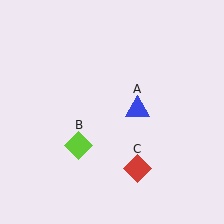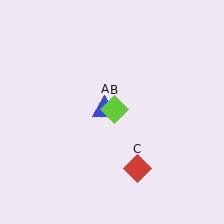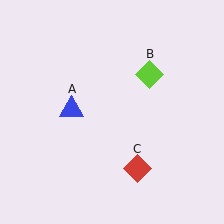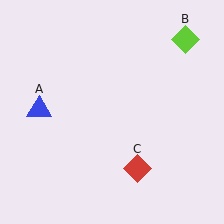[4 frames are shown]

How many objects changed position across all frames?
2 objects changed position: blue triangle (object A), lime diamond (object B).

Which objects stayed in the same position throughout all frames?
Red diamond (object C) remained stationary.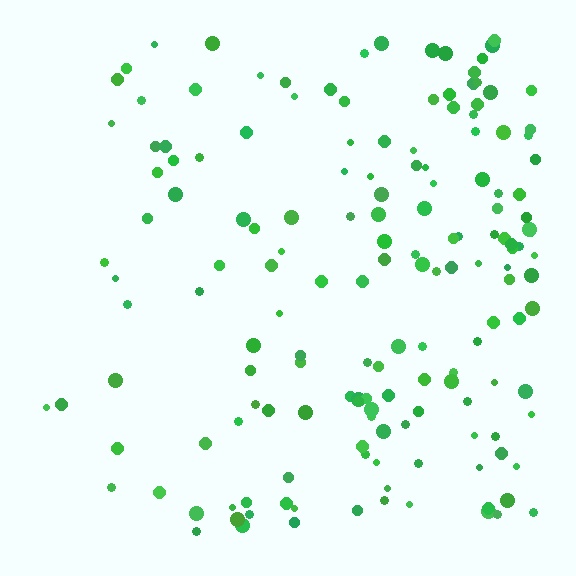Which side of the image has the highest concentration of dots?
The right.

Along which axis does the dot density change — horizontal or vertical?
Horizontal.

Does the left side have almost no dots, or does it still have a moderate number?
Still a moderate number, just noticeably fewer than the right.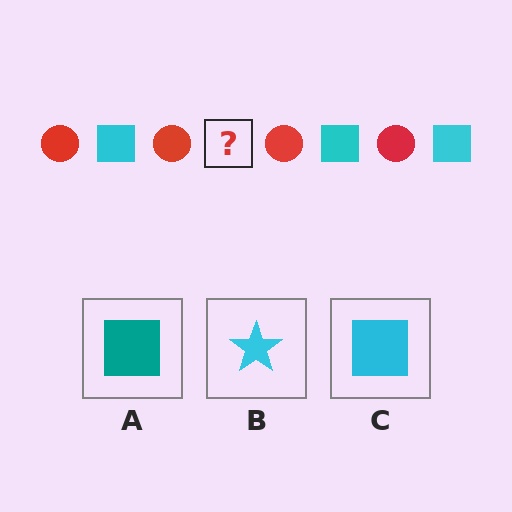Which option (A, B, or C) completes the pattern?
C.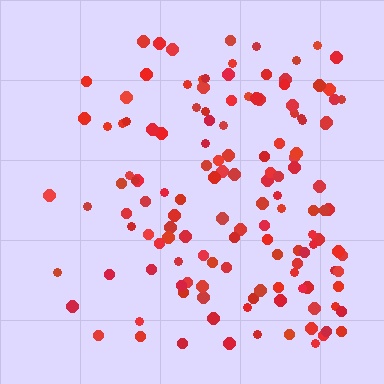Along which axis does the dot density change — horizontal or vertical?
Horizontal.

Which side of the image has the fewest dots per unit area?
The left.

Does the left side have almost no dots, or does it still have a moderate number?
Still a moderate number, just noticeably fewer than the right.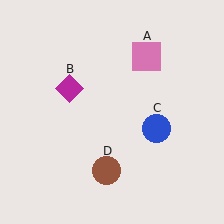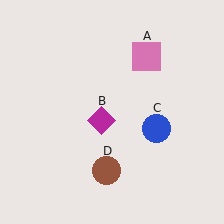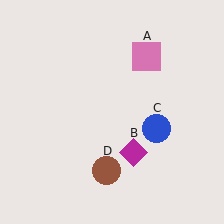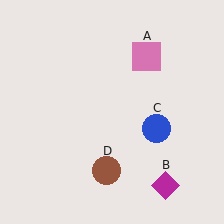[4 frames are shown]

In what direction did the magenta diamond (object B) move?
The magenta diamond (object B) moved down and to the right.